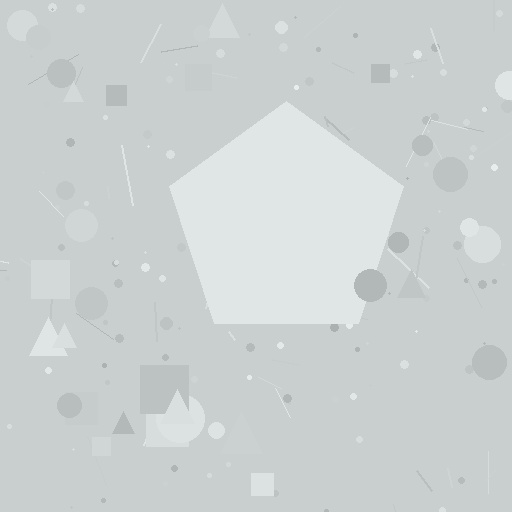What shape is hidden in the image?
A pentagon is hidden in the image.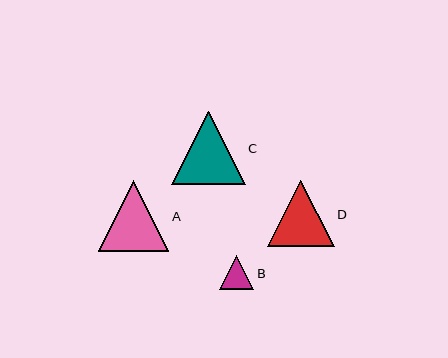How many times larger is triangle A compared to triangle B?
Triangle A is approximately 2.1 times the size of triangle B.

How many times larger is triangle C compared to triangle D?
Triangle C is approximately 1.1 times the size of triangle D.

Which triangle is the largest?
Triangle C is the largest with a size of approximately 74 pixels.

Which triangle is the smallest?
Triangle B is the smallest with a size of approximately 34 pixels.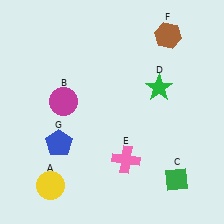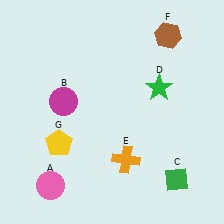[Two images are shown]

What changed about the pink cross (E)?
In Image 1, E is pink. In Image 2, it changed to orange.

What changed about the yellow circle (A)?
In Image 1, A is yellow. In Image 2, it changed to pink.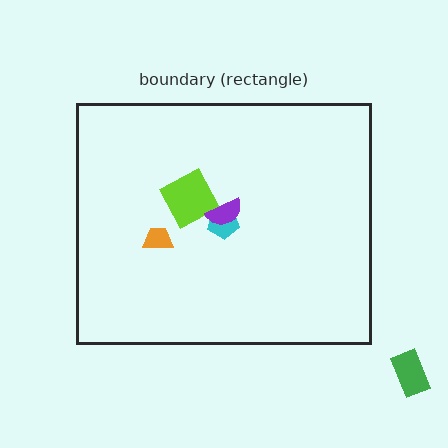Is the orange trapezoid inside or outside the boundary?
Inside.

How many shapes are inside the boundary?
4 inside, 1 outside.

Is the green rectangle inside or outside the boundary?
Outside.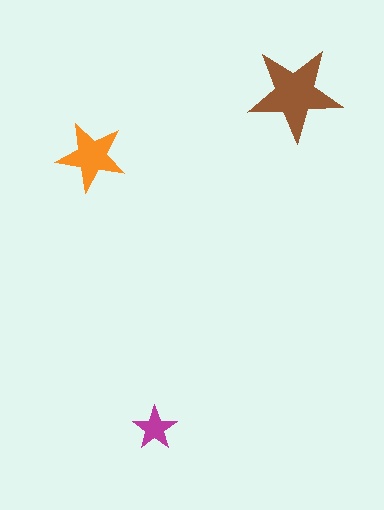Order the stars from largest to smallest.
the brown one, the orange one, the magenta one.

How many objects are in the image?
There are 3 objects in the image.